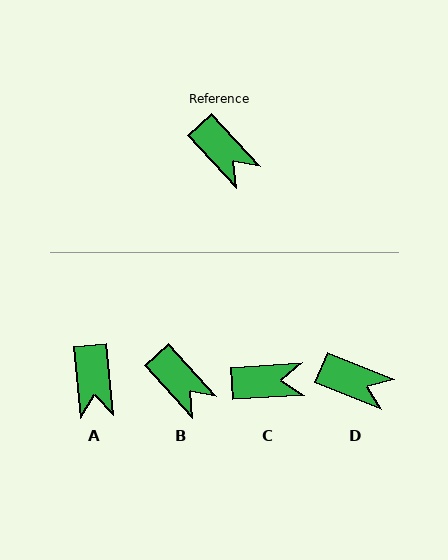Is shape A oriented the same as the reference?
No, it is off by about 37 degrees.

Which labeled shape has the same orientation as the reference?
B.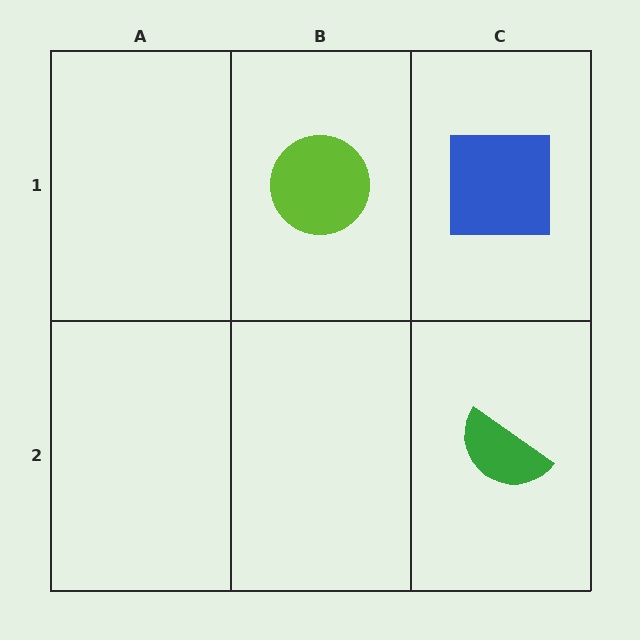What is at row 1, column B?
A lime circle.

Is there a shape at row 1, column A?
No, that cell is empty.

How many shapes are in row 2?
1 shape.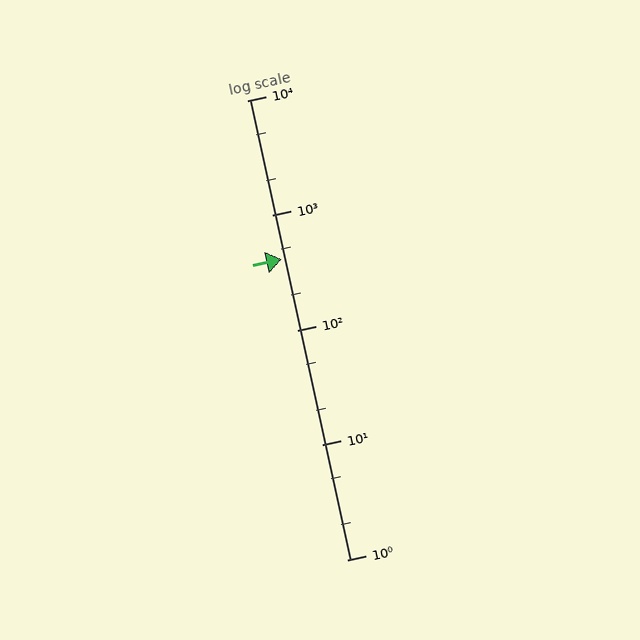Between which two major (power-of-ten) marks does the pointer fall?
The pointer is between 100 and 1000.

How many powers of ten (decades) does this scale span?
The scale spans 4 decades, from 1 to 10000.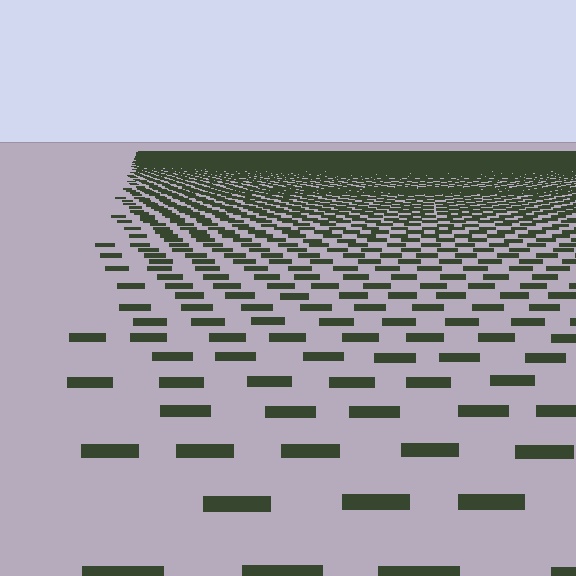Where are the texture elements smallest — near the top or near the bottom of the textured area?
Near the top.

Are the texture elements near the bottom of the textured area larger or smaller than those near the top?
Larger. Near the bottom, elements are closer to the viewer and appear at a bigger on-screen size.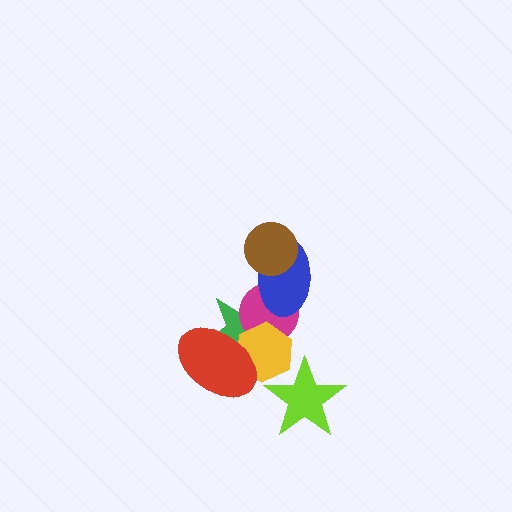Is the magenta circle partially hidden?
Yes, it is partially covered by another shape.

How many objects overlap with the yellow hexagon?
4 objects overlap with the yellow hexagon.